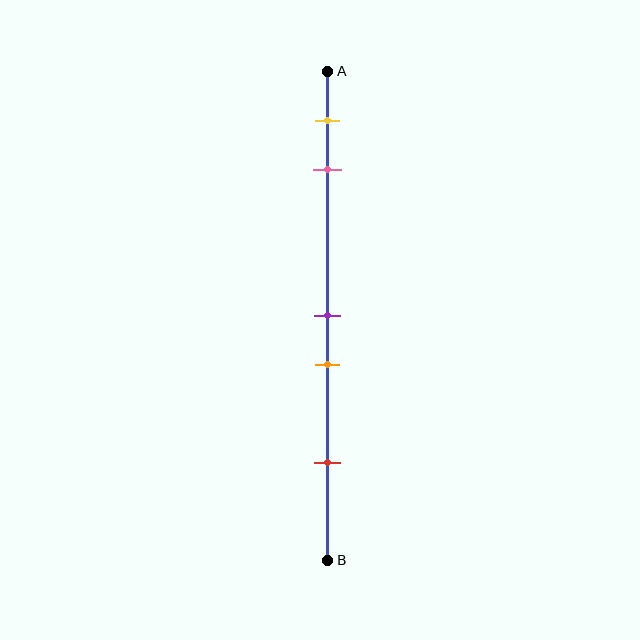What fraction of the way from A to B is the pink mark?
The pink mark is approximately 20% (0.2) of the way from A to B.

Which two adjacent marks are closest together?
The purple and orange marks are the closest adjacent pair.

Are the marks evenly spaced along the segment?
No, the marks are not evenly spaced.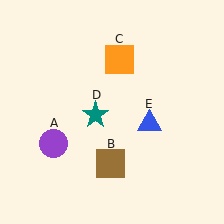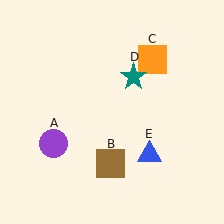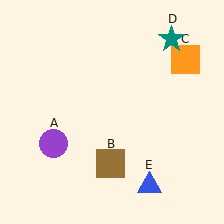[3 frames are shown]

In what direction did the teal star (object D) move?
The teal star (object D) moved up and to the right.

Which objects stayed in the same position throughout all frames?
Purple circle (object A) and brown square (object B) remained stationary.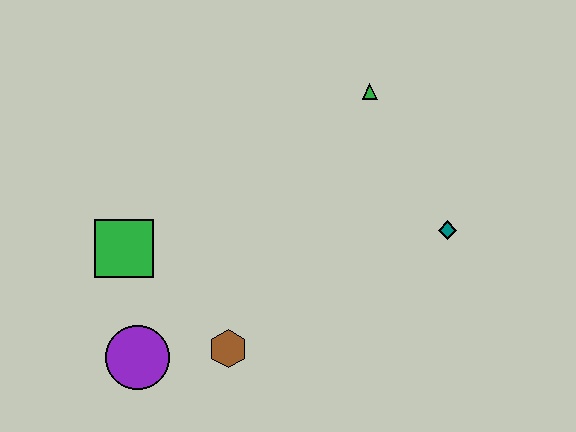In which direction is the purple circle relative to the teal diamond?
The purple circle is to the left of the teal diamond.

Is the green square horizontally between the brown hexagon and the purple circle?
No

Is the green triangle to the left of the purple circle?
No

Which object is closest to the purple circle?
The brown hexagon is closest to the purple circle.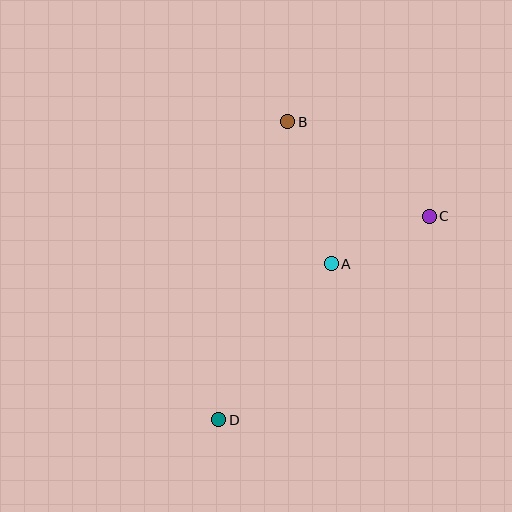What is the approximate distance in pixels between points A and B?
The distance between A and B is approximately 149 pixels.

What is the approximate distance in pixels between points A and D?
The distance between A and D is approximately 192 pixels.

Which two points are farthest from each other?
Points B and D are farthest from each other.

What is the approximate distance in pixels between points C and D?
The distance between C and D is approximately 293 pixels.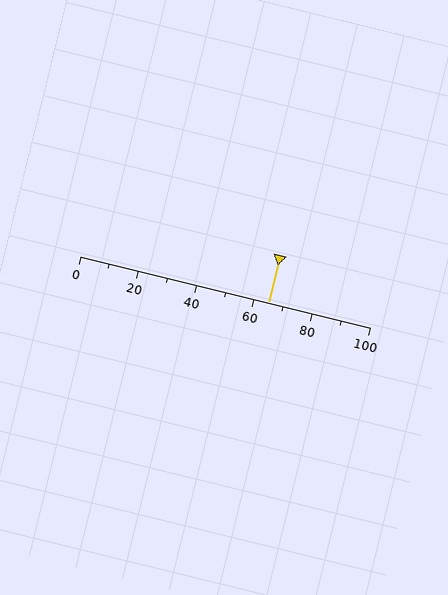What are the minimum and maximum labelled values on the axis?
The axis runs from 0 to 100.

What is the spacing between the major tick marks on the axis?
The major ticks are spaced 20 apart.